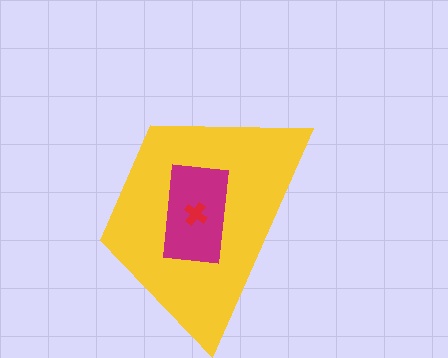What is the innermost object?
The red cross.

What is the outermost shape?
The yellow trapezoid.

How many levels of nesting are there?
3.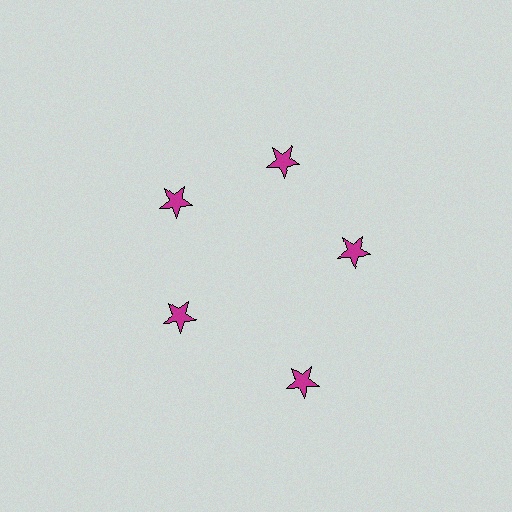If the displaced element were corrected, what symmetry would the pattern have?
It would have 5-fold rotational symmetry — the pattern would map onto itself every 72 degrees.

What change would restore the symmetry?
The symmetry would be restored by moving it inward, back onto the ring so that all 5 stars sit at equal angles and equal distance from the center.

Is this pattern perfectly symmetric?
No. The 5 magenta stars are arranged in a ring, but one element near the 5 o'clock position is pushed outward from the center, breaking the 5-fold rotational symmetry.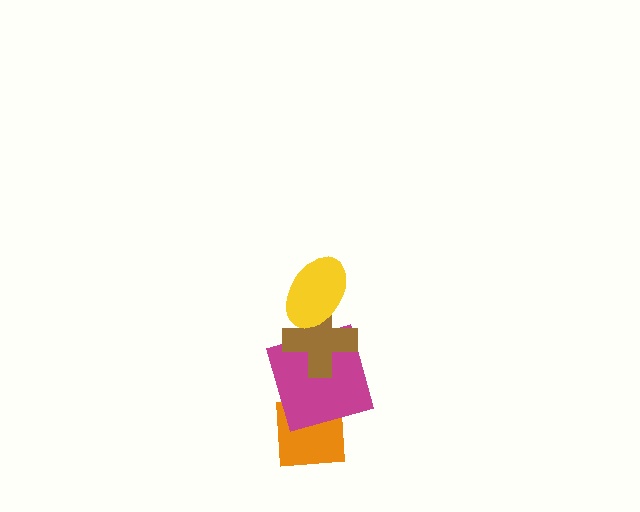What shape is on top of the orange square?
The magenta square is on top of the orange square.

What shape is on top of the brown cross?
The yellow ellipse is on top of the brown cross.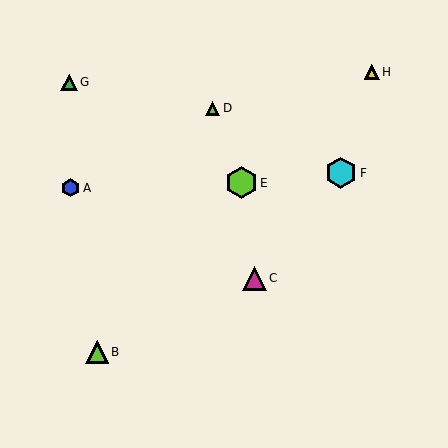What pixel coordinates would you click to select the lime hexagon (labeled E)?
Click at (241, 183) to select the lime hexagon E.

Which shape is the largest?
The lime hexagon (labeled E) is the largest.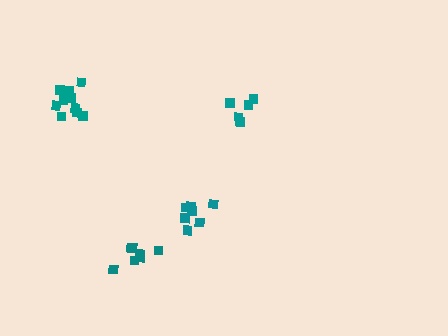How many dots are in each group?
Group 1: 5 dots, Group 2: 11 dots, Group 3: 7 dots, Group 4: 7 dots (30 total).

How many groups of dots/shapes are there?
There are 4 groups.